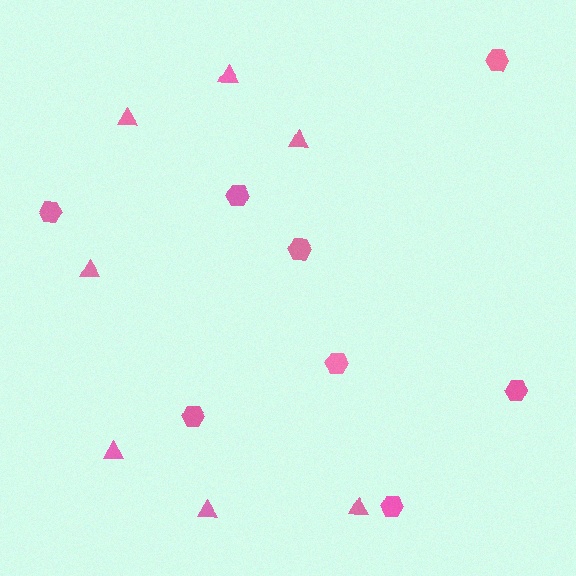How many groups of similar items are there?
There are 2 groups: one group of hexagons (8) and one group of triangles (7).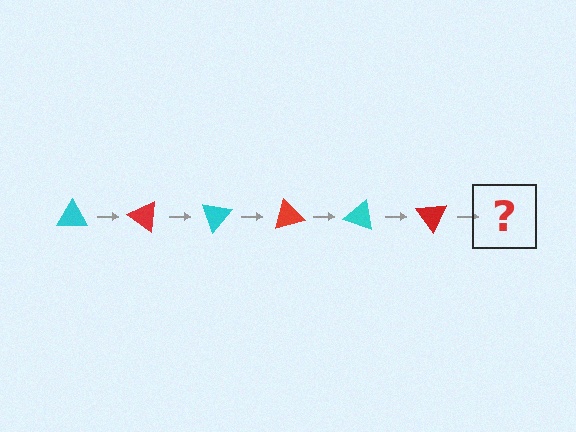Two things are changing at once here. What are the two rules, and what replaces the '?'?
The two rules are that it rotates 35 degrees each step and the color cycles through cyan and red. The '?' should be a cyan triangle, rotated 210 degrees from the start.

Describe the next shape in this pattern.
It should be a cyan triangle, rotated 210 degrees from the start.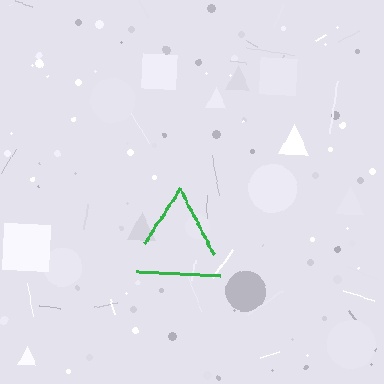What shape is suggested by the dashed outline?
The dashed outline suggests a triangle.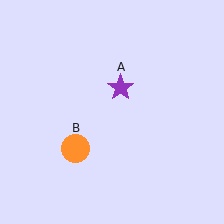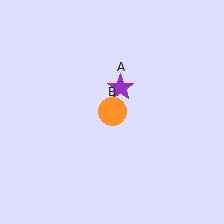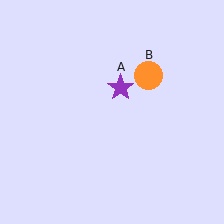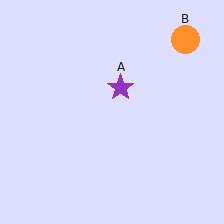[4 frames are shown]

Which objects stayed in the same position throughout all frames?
Purple star (object A) remained stationary.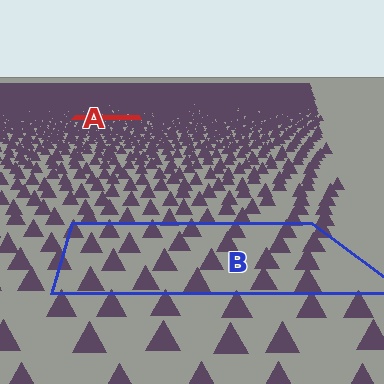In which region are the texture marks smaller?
The texture marks are smaller in region A, because it is farther away.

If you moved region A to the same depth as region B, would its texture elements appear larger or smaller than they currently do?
They would appear larger. At a closer depth, the same texture elements are projected at a bigger on-screen size.